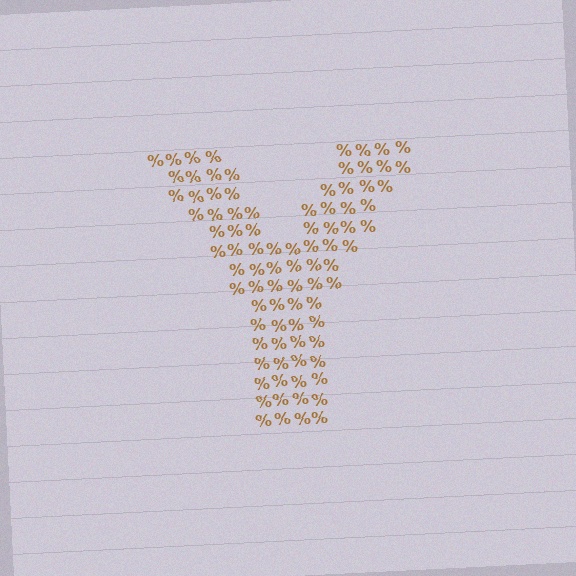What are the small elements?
The small elements are percent signs.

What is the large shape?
The large shape is the letter Y.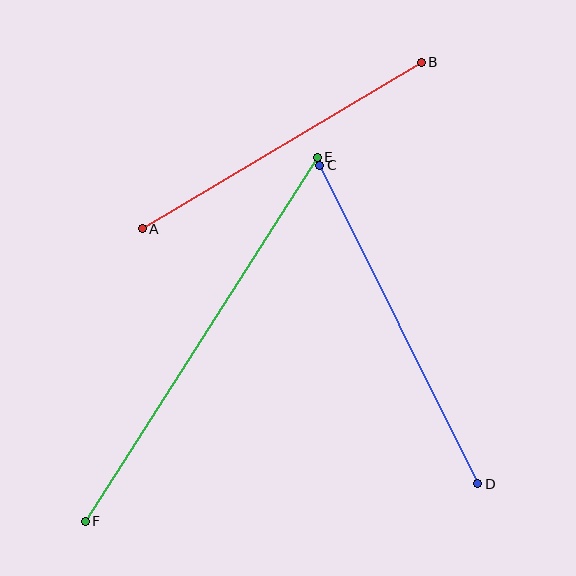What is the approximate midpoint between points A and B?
The midpoint is at approximately (282, 145) pixels.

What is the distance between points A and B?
The distance is approximately 325 pixels.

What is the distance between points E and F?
The distance is approximately 432 pixels.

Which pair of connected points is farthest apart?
Points E and F are farthest apart.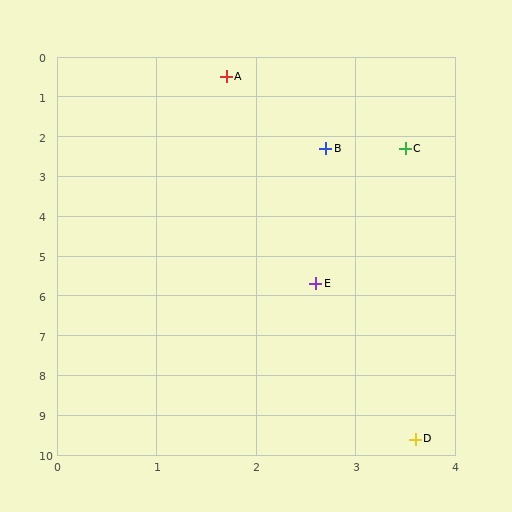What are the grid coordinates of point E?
Point E is at approximately (2.6, 5.7).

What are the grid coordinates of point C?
Point C is at approximately (3.5, 2.3).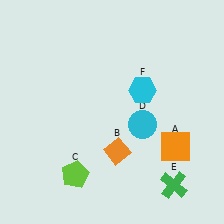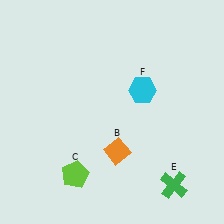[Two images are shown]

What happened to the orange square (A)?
The orange square (A) was removed in Image 2. It was in the bottom-right area of Image 1.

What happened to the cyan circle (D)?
The cyan circle (D) was removed in Image 2. It was in the bottom-right area of Image 1.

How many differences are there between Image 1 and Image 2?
There are 2 differences between the two images.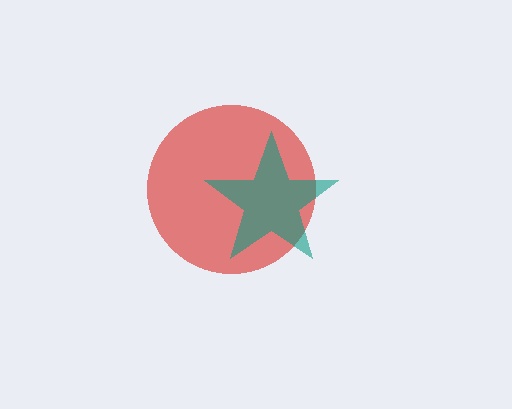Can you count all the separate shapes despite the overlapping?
Yes, there are 2 separate shapes.